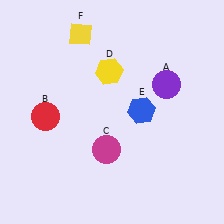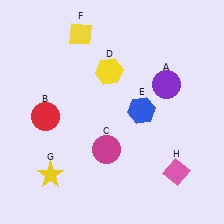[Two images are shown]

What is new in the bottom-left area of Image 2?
A yellow star (G) was added in the bottom-left area of Image 2.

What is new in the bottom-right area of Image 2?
A pink diamond (H) was added in the bottom-right area of Image 2.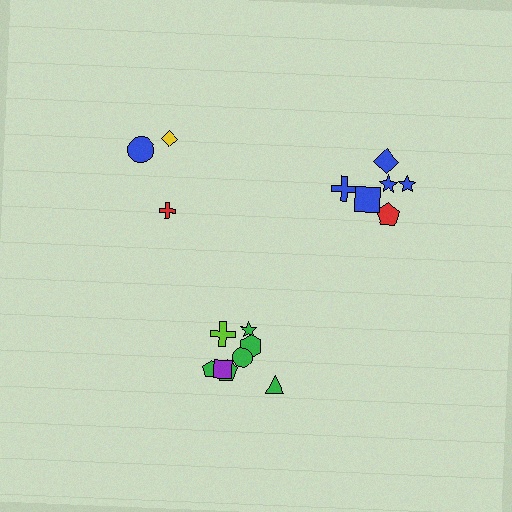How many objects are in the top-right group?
There are 6 objects.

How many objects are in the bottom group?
There are 8 objects.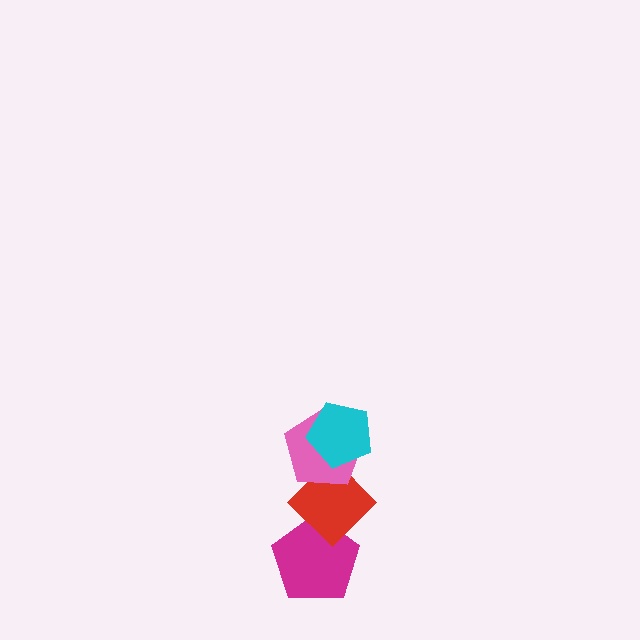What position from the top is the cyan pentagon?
The cyan pentagon is 1st from the top.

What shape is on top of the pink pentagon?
The cyan pentagon is on top of the pink pentagon.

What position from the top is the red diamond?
The red diamond is 3rd from the top.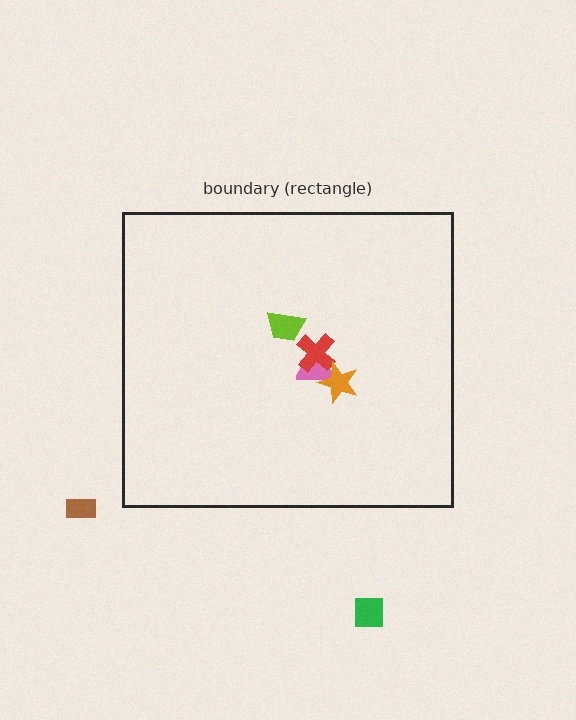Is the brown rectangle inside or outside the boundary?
Outside.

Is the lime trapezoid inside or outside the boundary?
Inside.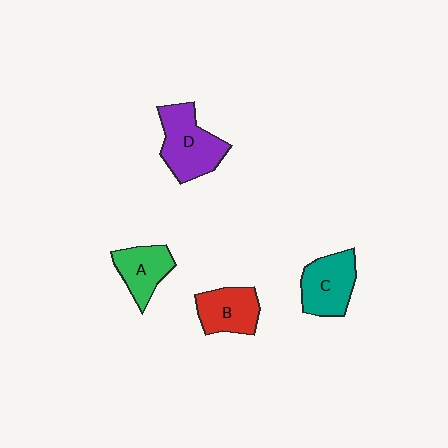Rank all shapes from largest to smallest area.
From largest to smallest: D (purple), C (teal), B (red), A (green).